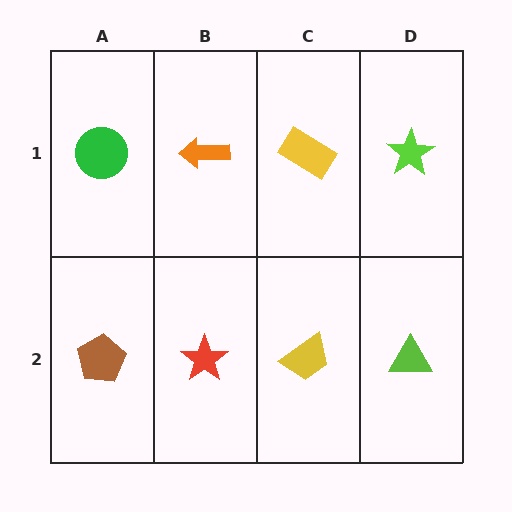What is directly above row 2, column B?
An orange arrow.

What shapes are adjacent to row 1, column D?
A lime triangle (row 2, column D), a yellow rectangle (row 1, column C).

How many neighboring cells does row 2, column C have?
3.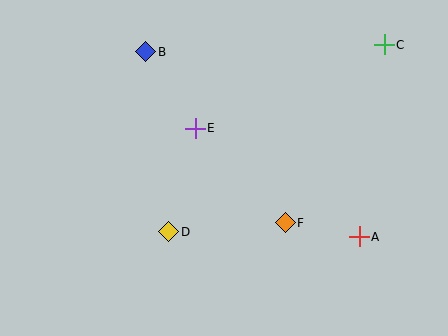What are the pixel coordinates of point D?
Point D is at (169, 232).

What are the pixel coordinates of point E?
Point E is at (195, 128).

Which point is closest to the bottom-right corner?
Point A is closest to the bottom-right corner.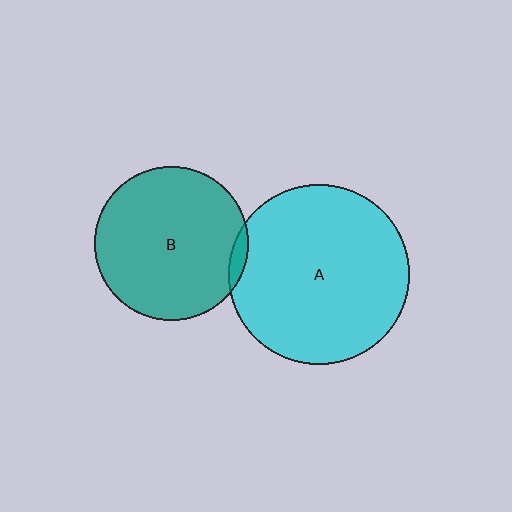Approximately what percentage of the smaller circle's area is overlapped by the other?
Approximately 5%.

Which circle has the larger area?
Circle A (cyan).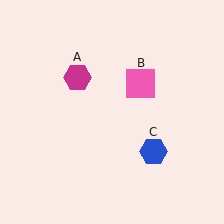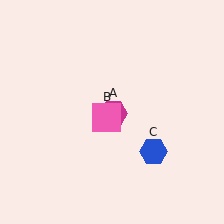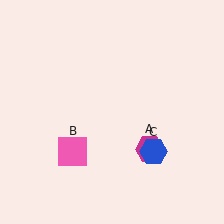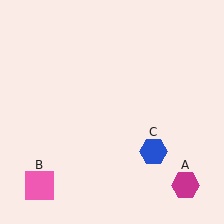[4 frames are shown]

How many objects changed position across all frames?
2 objects changed position: magenta hexagon (object A), pink square (object B).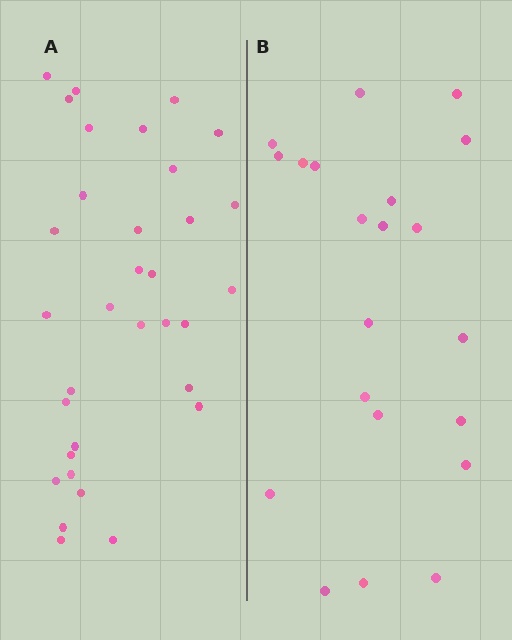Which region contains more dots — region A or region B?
Region A (the left region) has more dots.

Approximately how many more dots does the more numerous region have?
Region A has roughly 12 or so more dots than region B.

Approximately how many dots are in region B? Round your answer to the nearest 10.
About 20 dots. (The exact count is 21, which rounds to 20.)